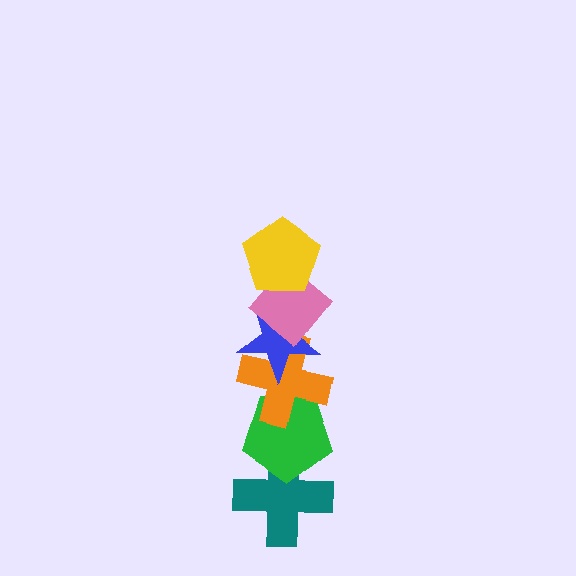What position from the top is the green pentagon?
The green pentagon is 5th from the top.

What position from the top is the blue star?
The blue star is 3rd from the top.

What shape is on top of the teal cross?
The green pentagon is on top of the teal cross.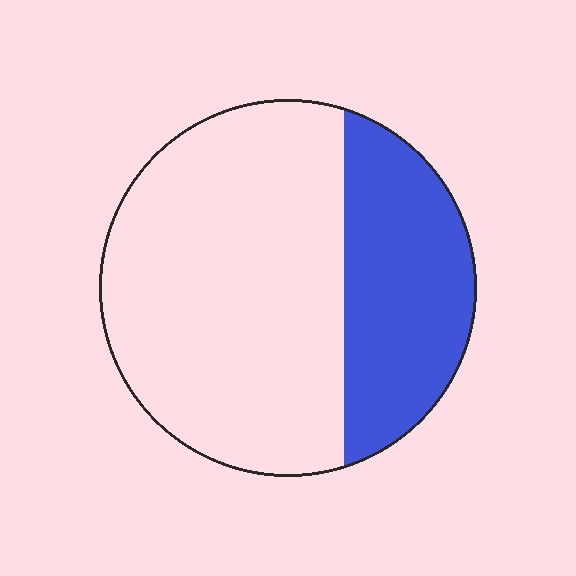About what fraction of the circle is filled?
About one third (1/3).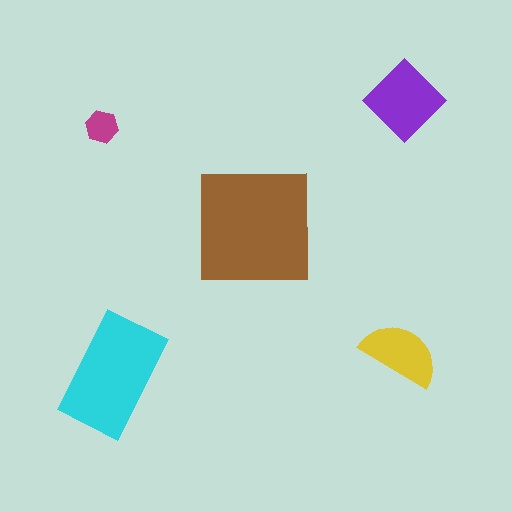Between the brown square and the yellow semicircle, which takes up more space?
The brown square.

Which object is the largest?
The brown square.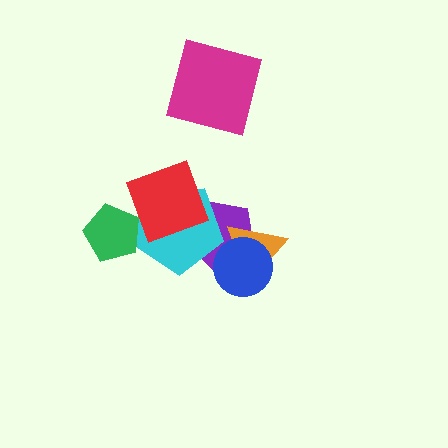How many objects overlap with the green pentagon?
2 objects overlap with the green pentagon.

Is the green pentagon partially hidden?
No, no other shape covers it.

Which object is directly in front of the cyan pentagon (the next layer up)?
The red diamond is directly in front of the cyan pentagon.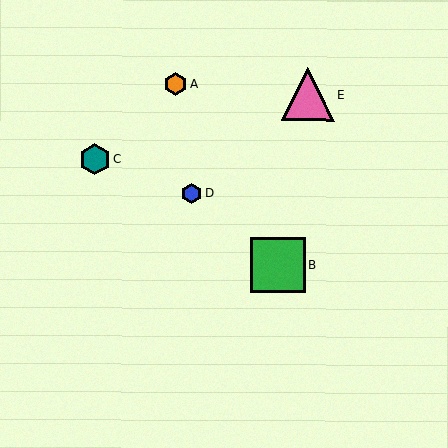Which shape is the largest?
The green square (labeled B) is the largest.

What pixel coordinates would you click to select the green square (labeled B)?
Click at (278, 265) to select the green square B.